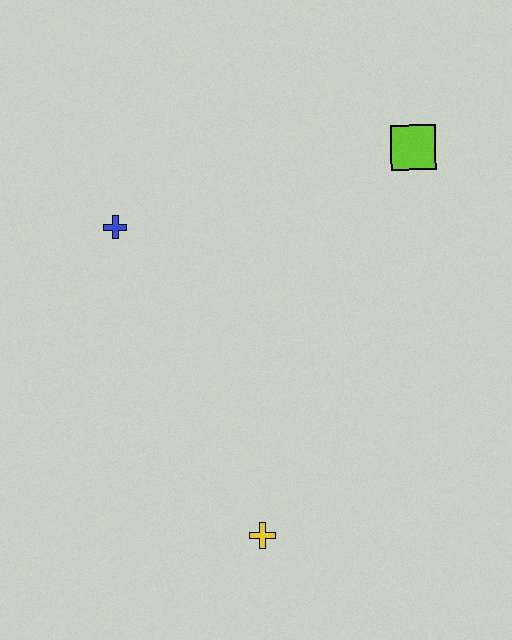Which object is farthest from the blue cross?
The yellow cross is farthest from the blue cross.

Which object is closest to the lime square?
The blue cross is closest to the lime square.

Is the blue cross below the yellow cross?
No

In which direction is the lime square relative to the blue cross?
The lime square is to the right of the blue cross.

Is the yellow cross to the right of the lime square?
No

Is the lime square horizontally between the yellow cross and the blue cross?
No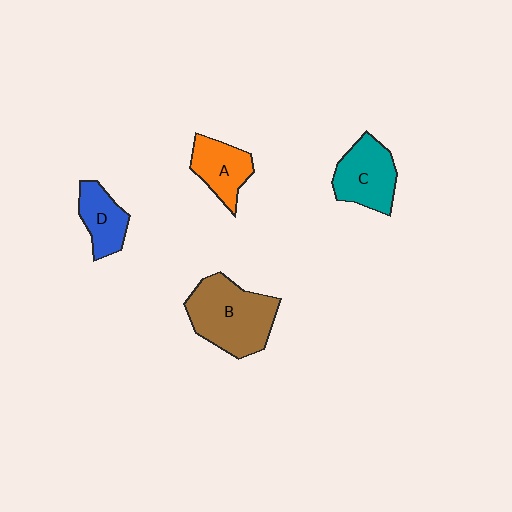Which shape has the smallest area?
Shape D (blue).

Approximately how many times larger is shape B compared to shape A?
Approximately 1.8 times.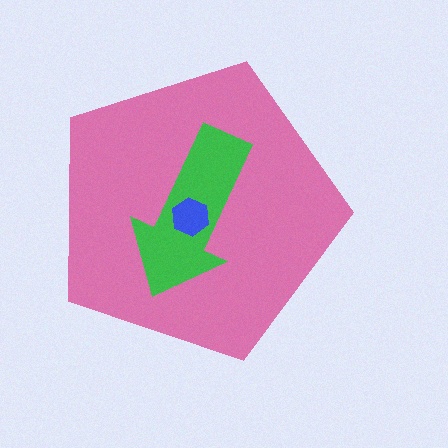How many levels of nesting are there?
3.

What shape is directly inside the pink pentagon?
The green arrow.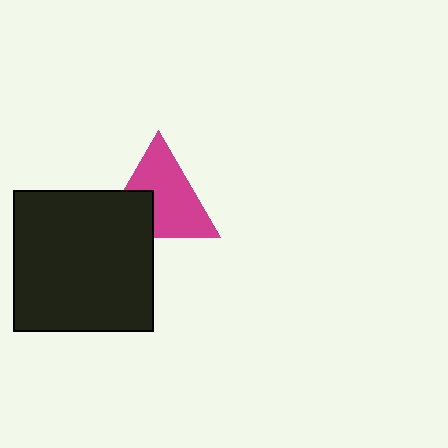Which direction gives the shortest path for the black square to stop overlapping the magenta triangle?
Moving toward the lower-left gives the shortest separation.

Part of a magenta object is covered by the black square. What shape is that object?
It is a triangle.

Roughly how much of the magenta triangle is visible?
Most of it is visible (roughly 69%).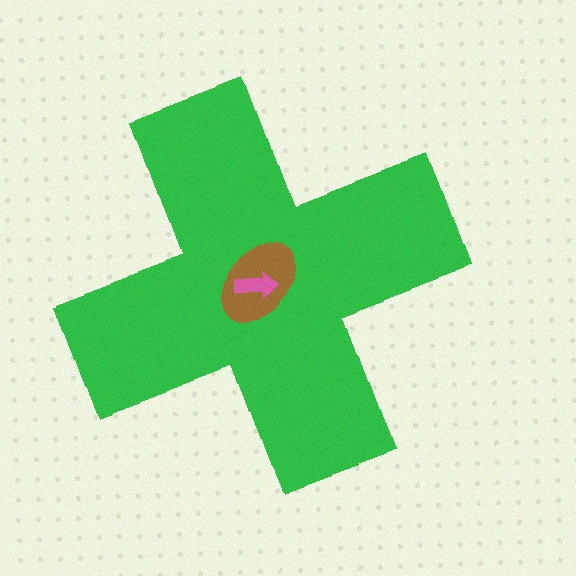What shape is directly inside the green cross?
The brown ellipse.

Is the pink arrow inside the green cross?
Yes.